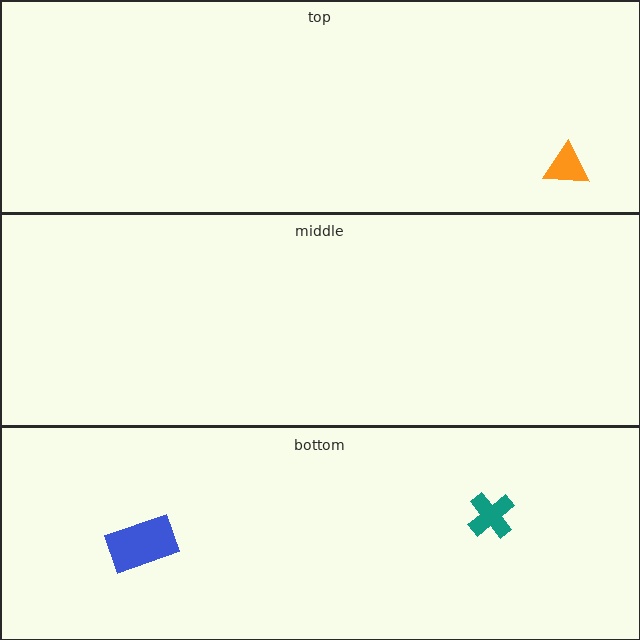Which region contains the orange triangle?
The top region.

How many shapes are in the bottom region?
2.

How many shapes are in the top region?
1.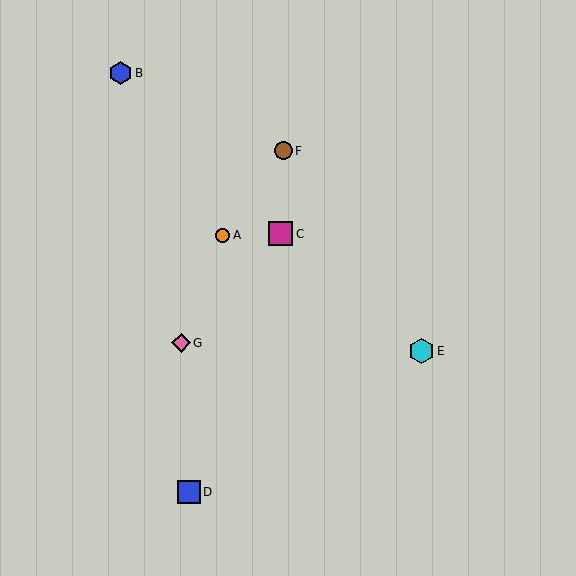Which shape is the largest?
The cyan hexagon (labeled E) is the largest.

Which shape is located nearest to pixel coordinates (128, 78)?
The blue hexagon (labeled B) at (120, 73) is nearest to that location.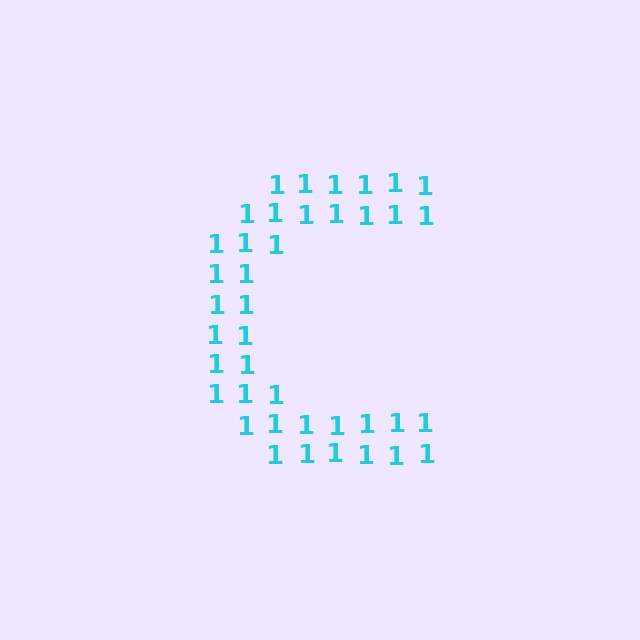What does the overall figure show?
The overall figure shows the letter C.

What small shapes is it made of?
It is made of small digit 1's.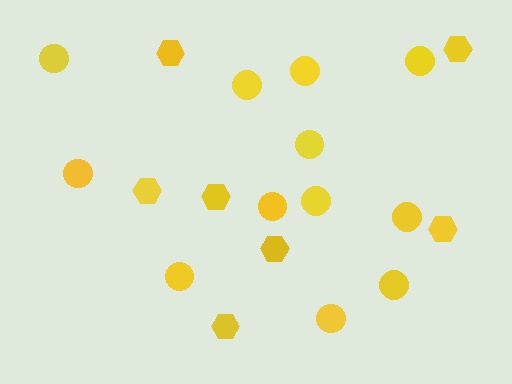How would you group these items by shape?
There are 2 groups: one group of circles (12) and one group of hexagons (7).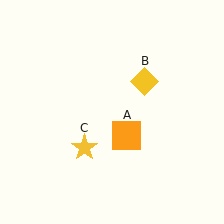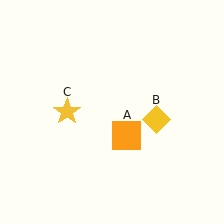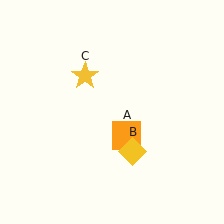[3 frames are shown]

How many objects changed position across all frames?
2 objects changed position: yellow diamond (object B), yellow star (object C).